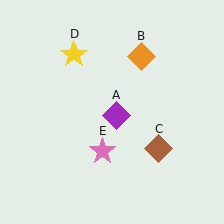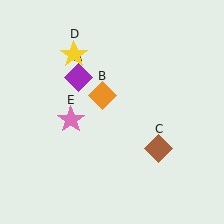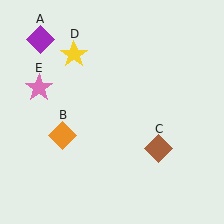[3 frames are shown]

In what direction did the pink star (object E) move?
The pink star (object E) moved up and to the left.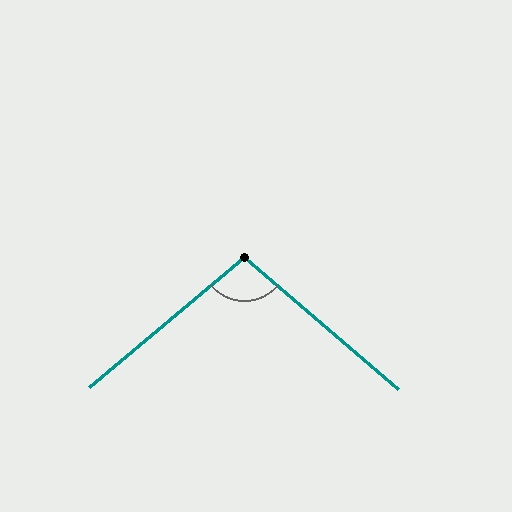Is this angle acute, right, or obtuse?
It is obtuse.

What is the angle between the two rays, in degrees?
Approximately 99 degrees.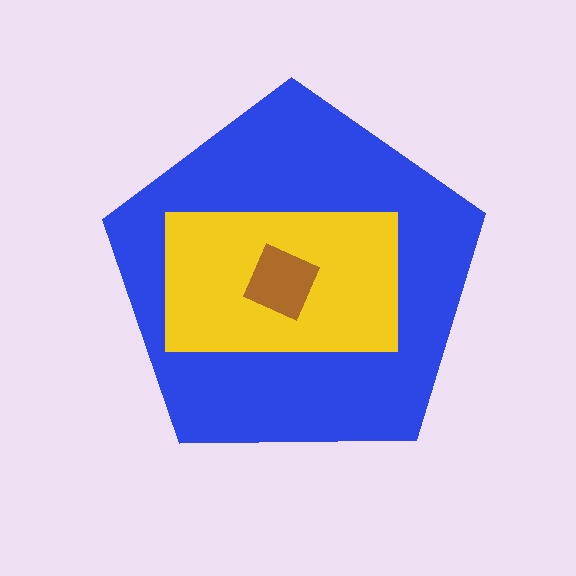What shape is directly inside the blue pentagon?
The yellow rectangle.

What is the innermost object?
The brown square.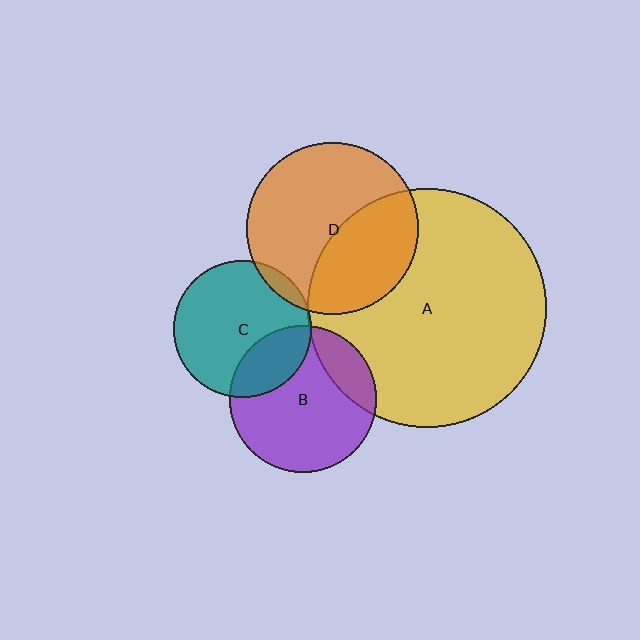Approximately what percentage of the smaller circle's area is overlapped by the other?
Approximately 5%.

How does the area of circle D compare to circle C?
Approximately 1.6 times.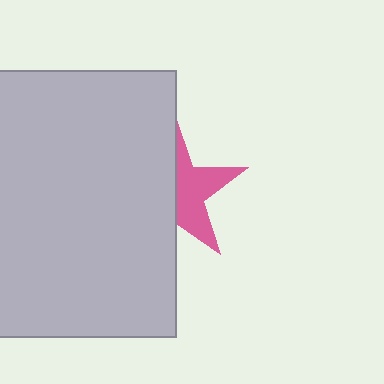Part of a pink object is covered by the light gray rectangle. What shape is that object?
It is a star.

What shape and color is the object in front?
The object in front is a light gray rectangle.